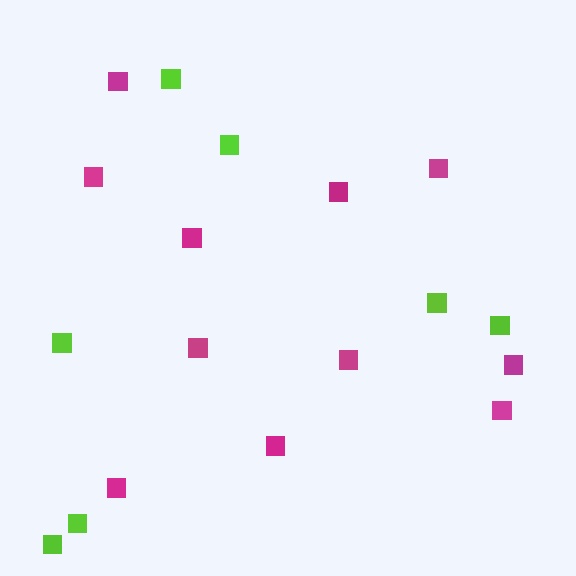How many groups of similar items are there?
There are 2 groups: one group of magenta squares (11) and one group of lime squares (7).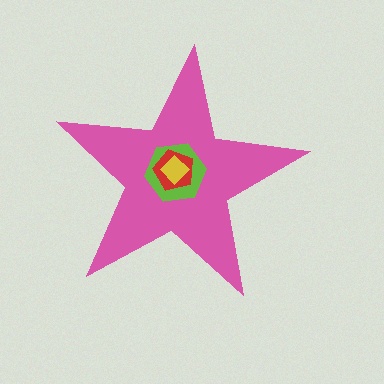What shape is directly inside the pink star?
The lime hexagon.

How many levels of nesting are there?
4.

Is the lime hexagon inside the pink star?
Yes.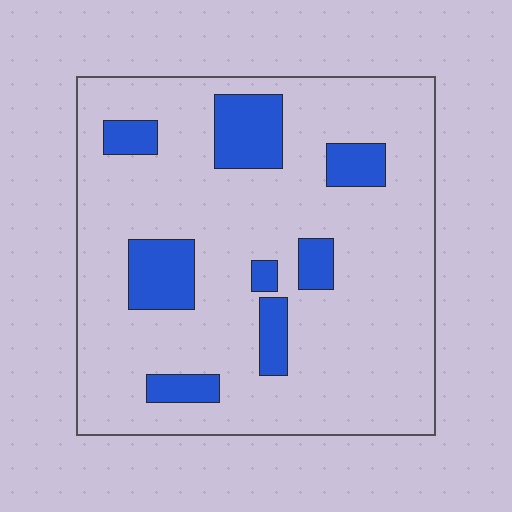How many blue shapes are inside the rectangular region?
8.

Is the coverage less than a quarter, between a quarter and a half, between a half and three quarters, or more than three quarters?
Less than a quarter.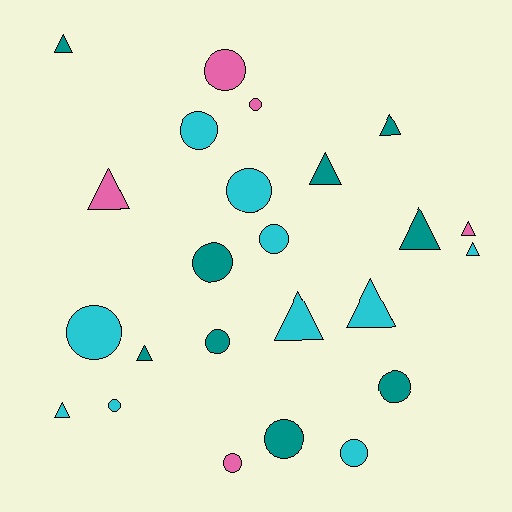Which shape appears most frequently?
Circle, with 13 objects.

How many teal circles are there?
There are 4 teal circles.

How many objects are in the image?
There are 24 objects.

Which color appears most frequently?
Cyan, with 10 objects.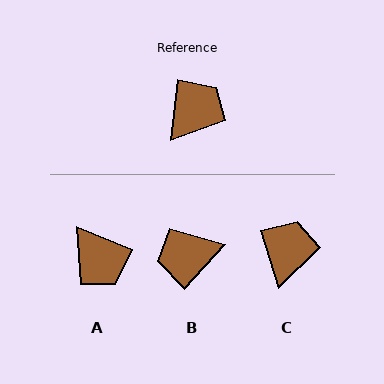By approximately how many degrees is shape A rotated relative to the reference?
Approximately 106 degrees clockwise.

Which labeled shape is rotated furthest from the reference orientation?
B, about 145 degrees away.